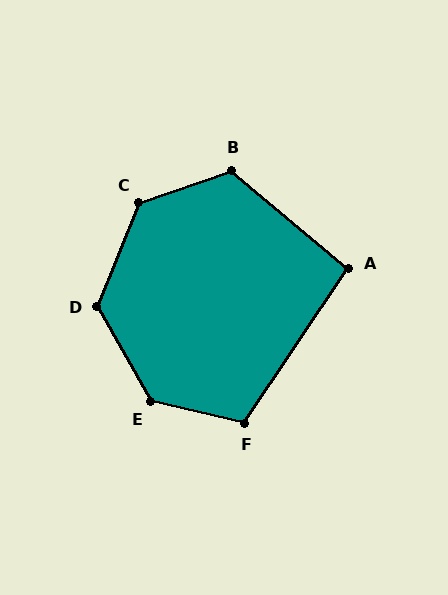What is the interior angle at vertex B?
Approximately 120 degrees (obtuse).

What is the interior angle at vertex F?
Approximately 111 degrees (obtuse).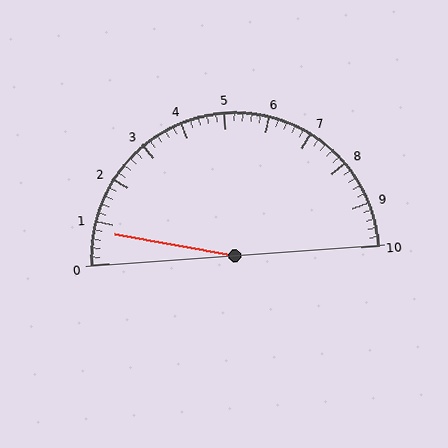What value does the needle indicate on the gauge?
The needle indicates approximately 0.8.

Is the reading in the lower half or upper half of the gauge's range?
The reading is in the lower half of the range (0 to 10).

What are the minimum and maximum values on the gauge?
The gauge ranges from 0 to 10.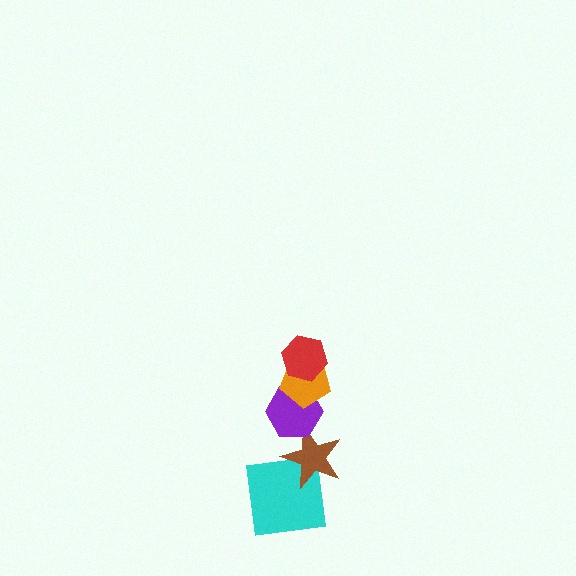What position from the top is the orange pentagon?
The orange pentagon is 2nd from the top.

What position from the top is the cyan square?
The cyan square is 5th from the top.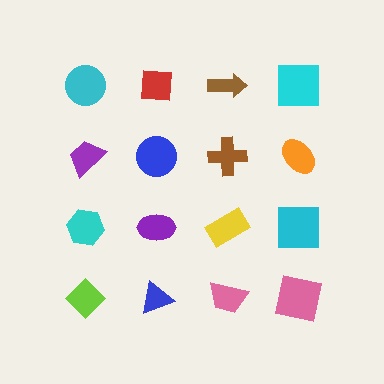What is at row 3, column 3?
A yellow rectangle.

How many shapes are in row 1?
4 shapes.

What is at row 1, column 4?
A cyan square.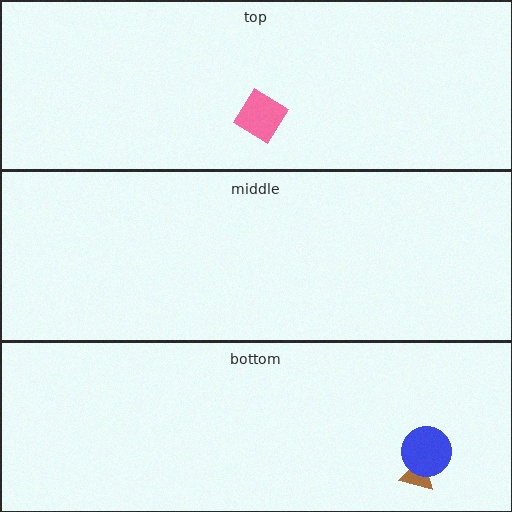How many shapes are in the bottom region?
2.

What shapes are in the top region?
The pink diamond.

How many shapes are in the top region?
1.